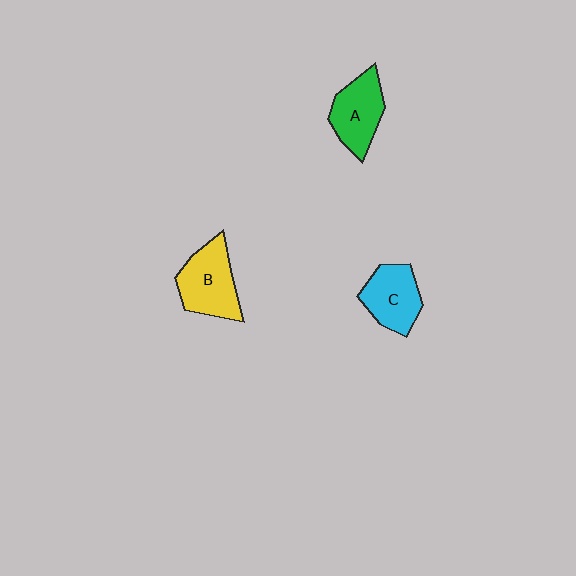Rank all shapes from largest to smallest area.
From largest to smallest: B (yellow), A (green), C (cyan).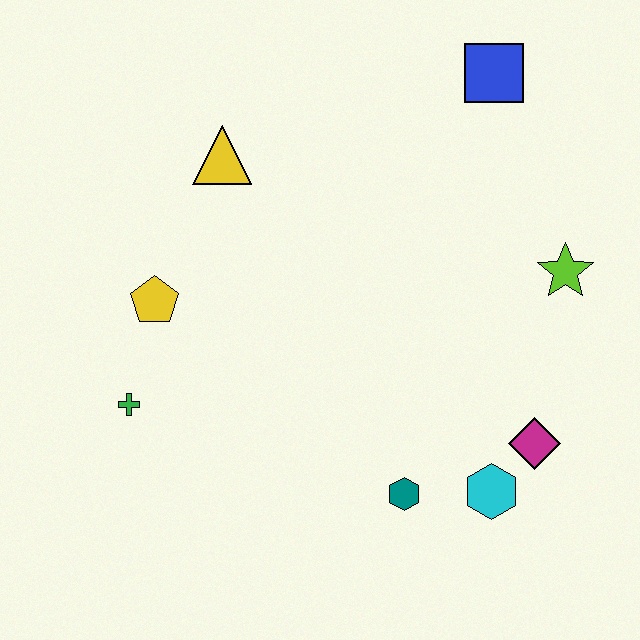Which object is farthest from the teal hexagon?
The blue square is farthest from the teal hexagon.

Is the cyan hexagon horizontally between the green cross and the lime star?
Yes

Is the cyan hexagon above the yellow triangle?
No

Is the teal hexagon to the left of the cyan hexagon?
Yes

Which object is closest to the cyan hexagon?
The magenta diamond is closest to the cyan hexagon.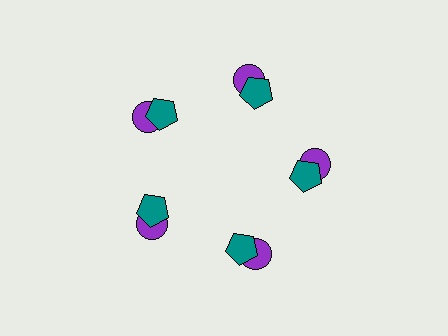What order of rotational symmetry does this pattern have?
This pattern has 5-fold rotational symmetry.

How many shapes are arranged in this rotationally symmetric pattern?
There are 10 shapes, arranged in 5 groups of 2.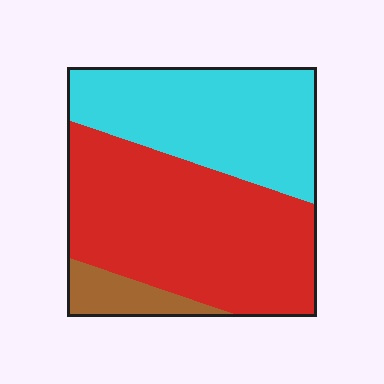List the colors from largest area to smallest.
From largest to smallest: red, cyan, brown.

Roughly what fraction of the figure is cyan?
Cyan covers 38% of the figure.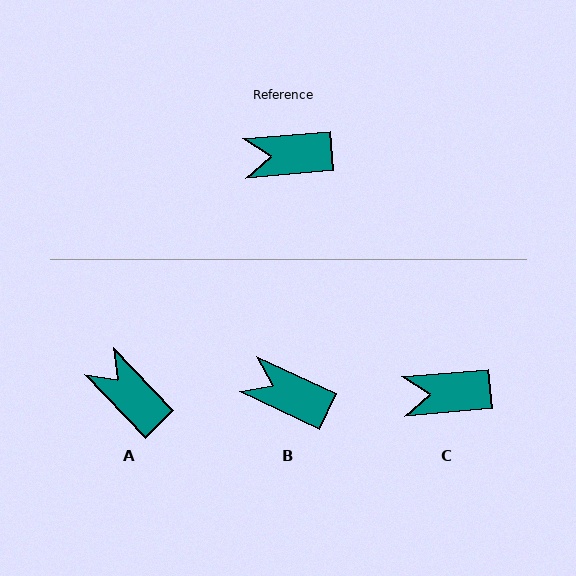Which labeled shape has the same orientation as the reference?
C.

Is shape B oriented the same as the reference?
No, it is off by about 30 degrees.